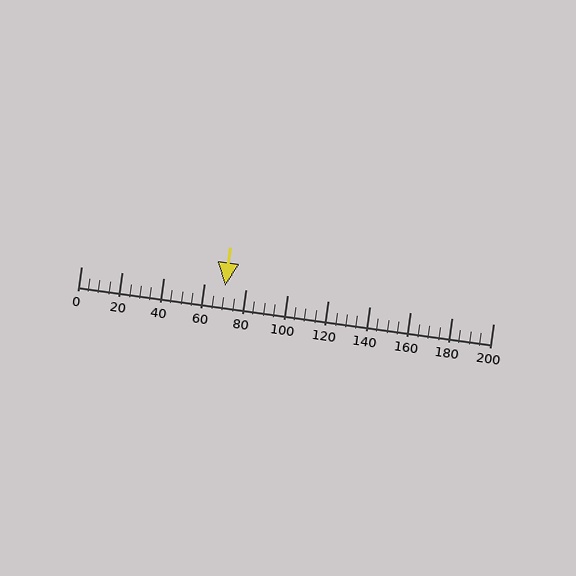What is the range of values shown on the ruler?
The ruler shows values from 0 to 200.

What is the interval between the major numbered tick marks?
The major tick marks are spaced 20 units apart.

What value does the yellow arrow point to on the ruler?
The yellow arrow points to approximately 70.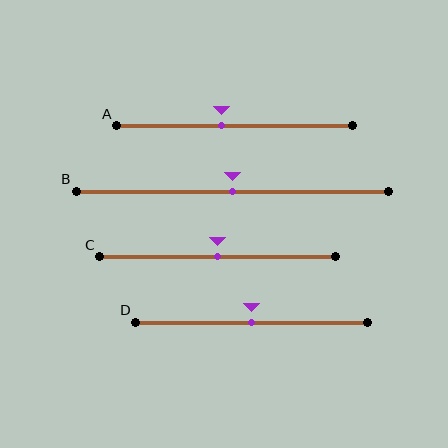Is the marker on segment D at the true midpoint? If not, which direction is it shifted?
Yes, the marker on segment D is at the true midpoint.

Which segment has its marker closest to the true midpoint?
Segment B has its marker closest to the true midpoint.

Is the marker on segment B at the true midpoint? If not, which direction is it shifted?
Yes, the marker on segment B is at the true midpoint.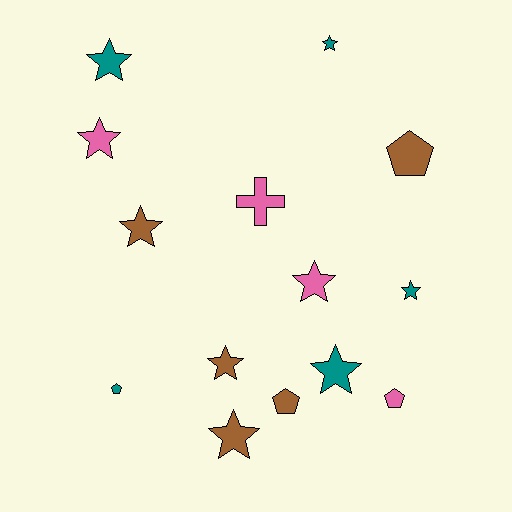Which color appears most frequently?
Brown, with 5 objects.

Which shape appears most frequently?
Star, with 9 objects.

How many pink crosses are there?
There is 1 pink cross.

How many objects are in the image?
There are 14 objects.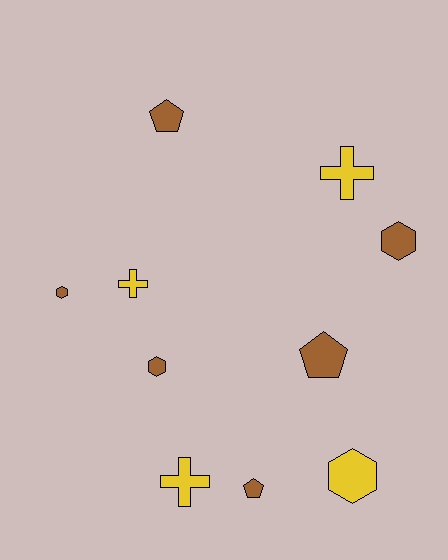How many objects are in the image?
There are 10 objects.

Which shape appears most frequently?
Hexagon, with 4 objects.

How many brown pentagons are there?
There are 3 brown pentagons.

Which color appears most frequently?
Brown, with 6 objects.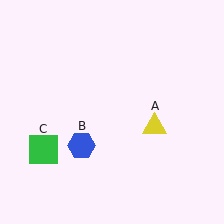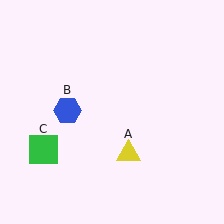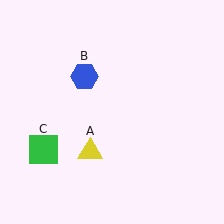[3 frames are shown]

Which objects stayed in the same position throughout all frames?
Green square (object C) remained stationary.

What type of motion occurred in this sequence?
The yellow triangle (object A), blue hexagon (object B) rotated clockwise around the center of the scene.